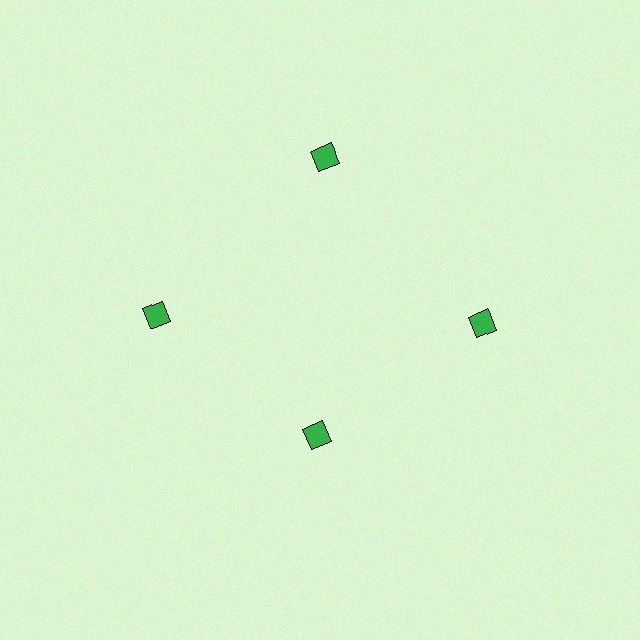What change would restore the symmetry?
The symmetry would be restored by moving it outward, back onto the ring so that all 4 diamonds sit at equal angles and equal distance from the center.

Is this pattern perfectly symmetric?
No. The 4 green diamonds are arranged in a ring, but one element near the 6 o'clock position is pulled inward toward the center, breaking the 4-fold rotational symmetry.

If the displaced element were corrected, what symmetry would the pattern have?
It would have 4-fold rotational symmetry — the pattern would map onto itself every 90 degrees.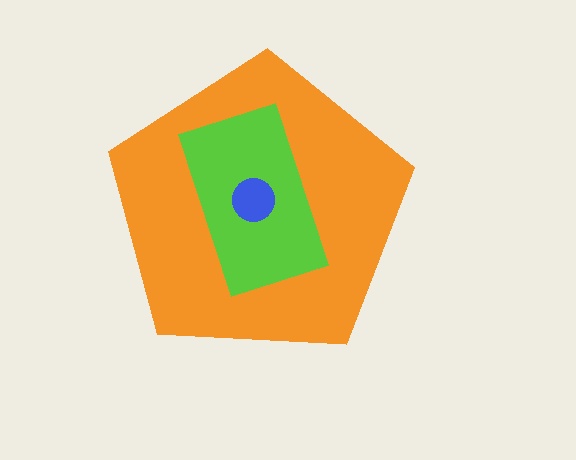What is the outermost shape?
The orange pentagon.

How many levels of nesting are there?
3.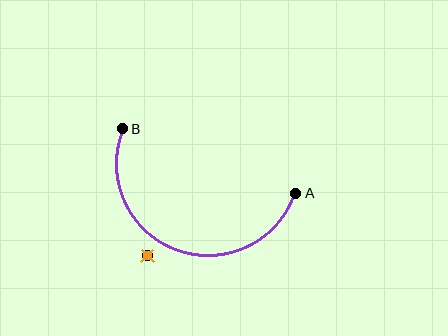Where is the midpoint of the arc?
The arc midpoint is the point on the curve farthest from the straight line joining A and B. It sits below that line.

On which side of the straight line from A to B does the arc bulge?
The arc bulges below the straight line connecting A and B.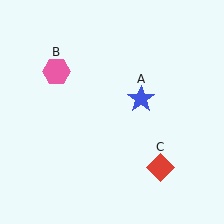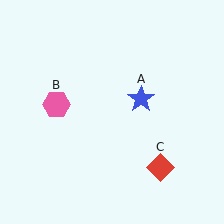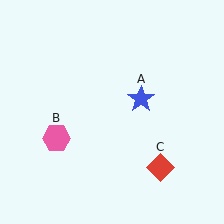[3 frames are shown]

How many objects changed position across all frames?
1 object changed position: pink hexagon (object B).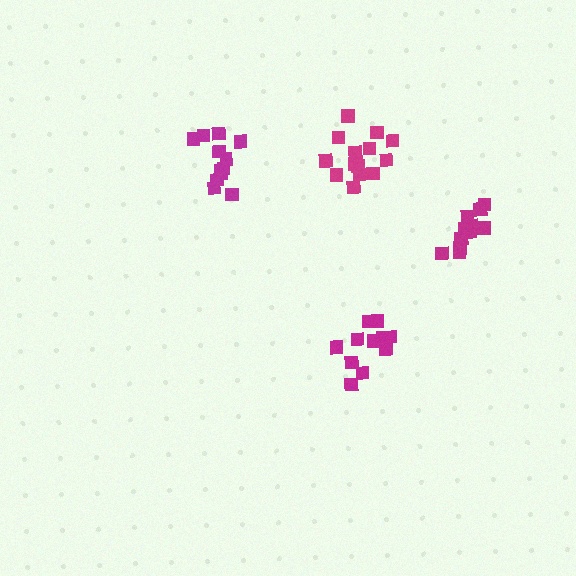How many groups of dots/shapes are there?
There are 4 groups.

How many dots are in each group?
Group 1: 12 dots, Group 2: 16 dots, Group 3: 12 dots, Group 4: 11 dots (51 total).